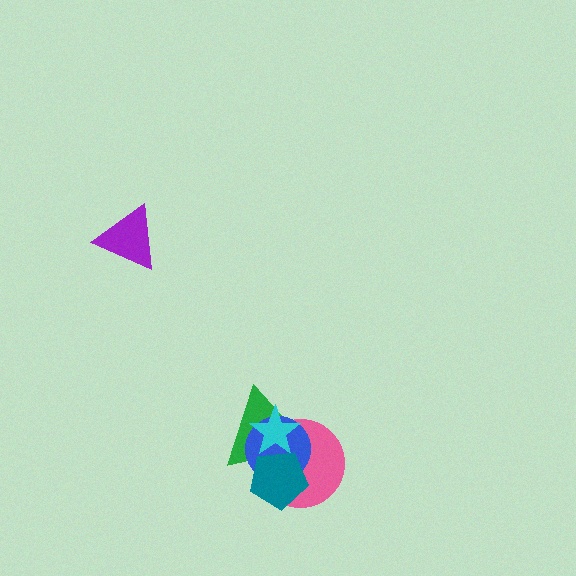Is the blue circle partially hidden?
Yes, it is partially covered by another shape.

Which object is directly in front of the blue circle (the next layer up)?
The cyan star is directly in front of the blue circle.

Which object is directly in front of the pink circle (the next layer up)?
The green triangle is directly in front of the pink circle.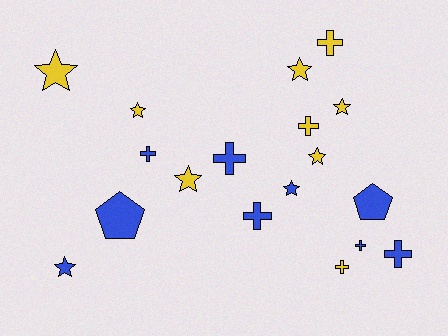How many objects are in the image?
There are 18 objects.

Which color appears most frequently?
Yellow, with 9 objects.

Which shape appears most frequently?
Star, with 8 objects.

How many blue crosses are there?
There are 5 blue crosses.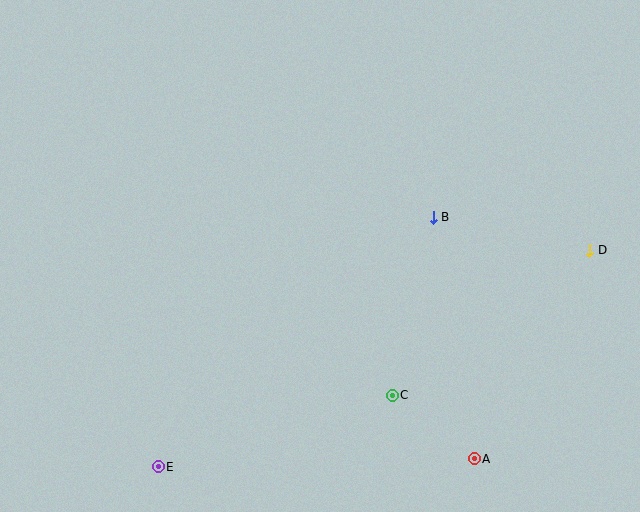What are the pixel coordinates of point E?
Point E is at (158, 467).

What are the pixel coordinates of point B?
Point B is at (433, 217).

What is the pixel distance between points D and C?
The distance between D and C is 245 pixels.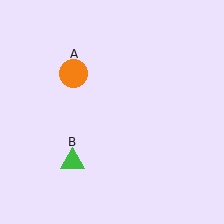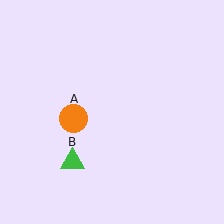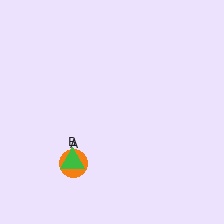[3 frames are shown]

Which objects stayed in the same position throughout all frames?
Green triangle (object B) remained stationary.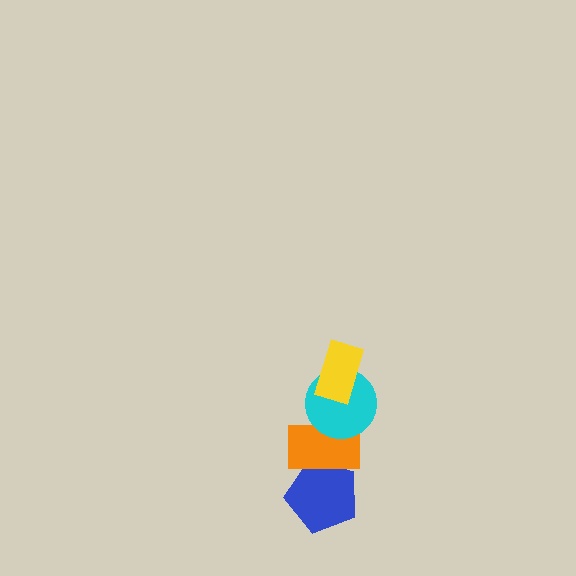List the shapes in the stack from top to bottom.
From top to bottom: the yellow rectangle, the cyan circle, the orange rectangle, the blue pentagon.